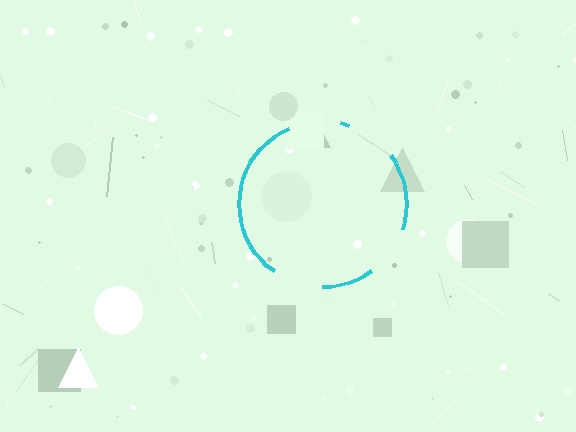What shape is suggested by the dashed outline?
The dashed outline suggests a circle.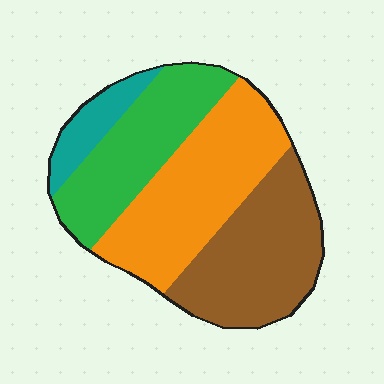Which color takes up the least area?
Teal, at roughly 10%.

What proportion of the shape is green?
Green takes up about one quarter (1/4) of the shape.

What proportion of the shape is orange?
Orange takes up about one third (1/3) of the shape.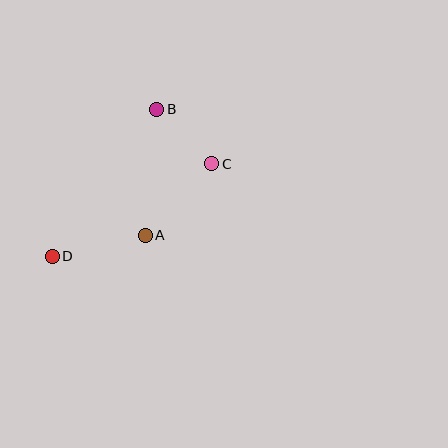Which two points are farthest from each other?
Points C and D are farthest from each other.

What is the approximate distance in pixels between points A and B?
The distance between A and B is approximately 127 pixels.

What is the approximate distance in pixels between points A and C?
The distance between A and C is approximately 98 pixels.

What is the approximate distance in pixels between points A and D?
The distance between A and D is approximately 95 pixels.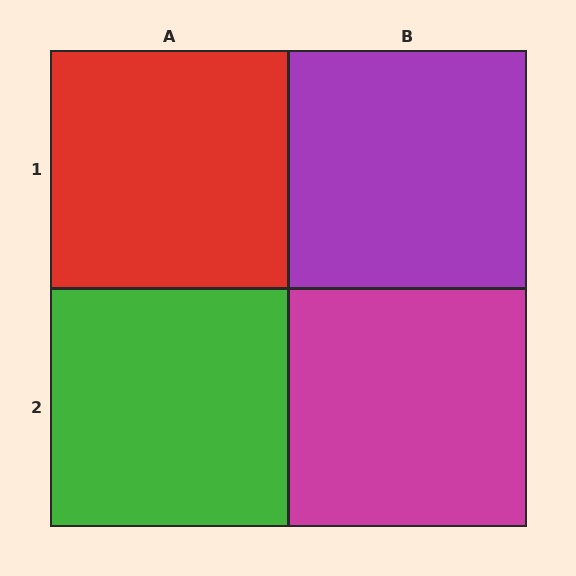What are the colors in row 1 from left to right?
Red, purple.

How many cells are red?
1 cell is red.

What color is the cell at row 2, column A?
Green.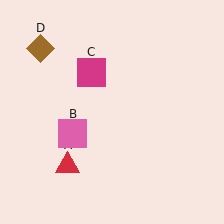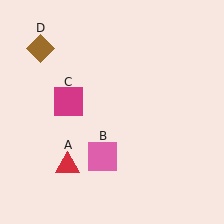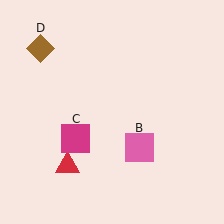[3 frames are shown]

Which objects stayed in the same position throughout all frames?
Red triangle (object A) and brown diamond (object D) remained stationary.